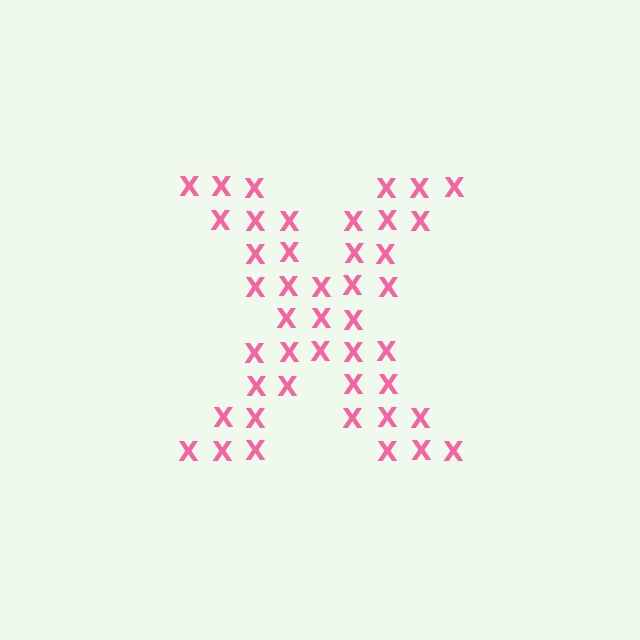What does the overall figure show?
The overall figure shows the letter X.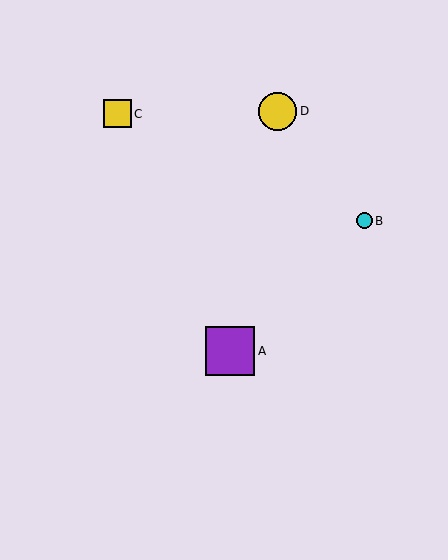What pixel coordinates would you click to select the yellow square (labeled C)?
Click at (117, 114) to select the yellow square C.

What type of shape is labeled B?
Shape B is a cyan circle.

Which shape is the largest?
The purple square (labeled A) is the largest.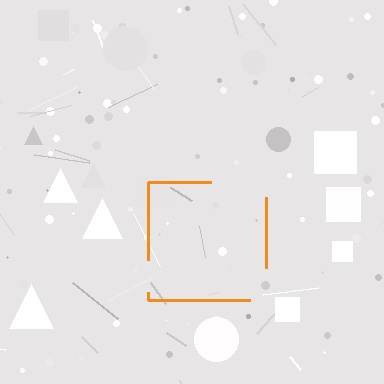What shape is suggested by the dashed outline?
The dashed outline suggests a square.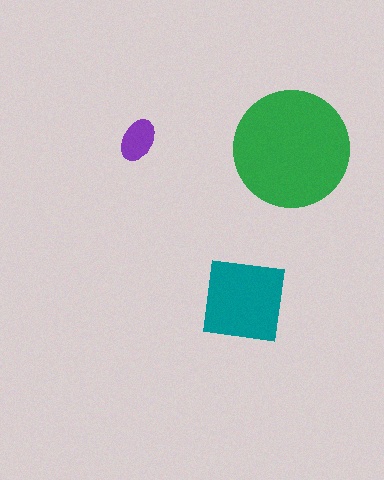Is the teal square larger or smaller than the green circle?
Smaller.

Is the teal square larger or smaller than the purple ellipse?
Larger.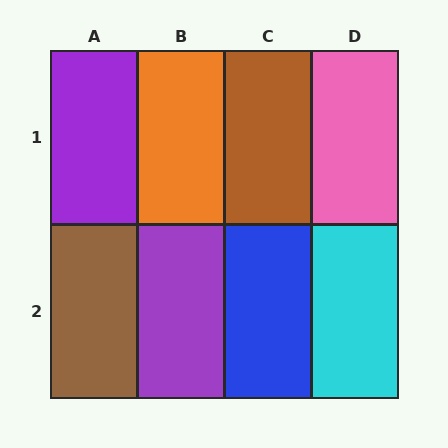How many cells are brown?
2 cells are brown.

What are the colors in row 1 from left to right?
Purple, orange, brown, pink.